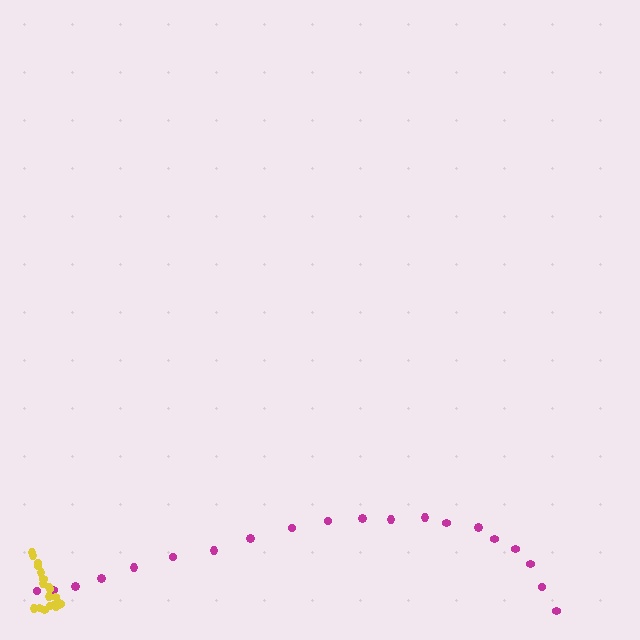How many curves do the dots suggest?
There are 2 distinct paths.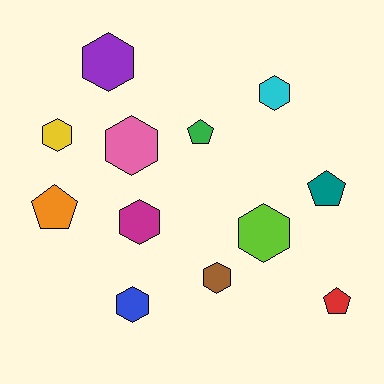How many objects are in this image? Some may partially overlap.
There are 12 objects.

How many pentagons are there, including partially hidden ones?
There are 4 pentagons.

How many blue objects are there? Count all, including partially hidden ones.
There is 1 blue object.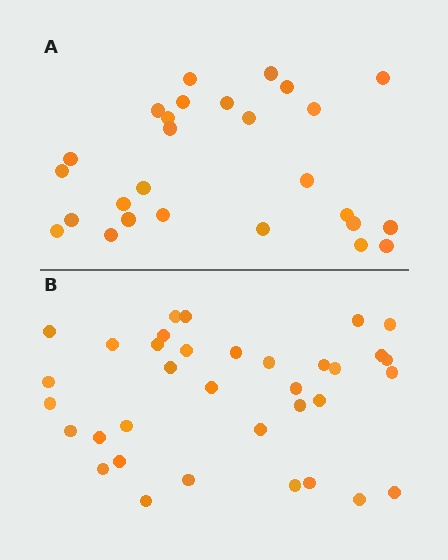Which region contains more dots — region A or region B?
Region B (the bottom region) has more dots.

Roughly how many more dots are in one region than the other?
Region B has roughly 8 or so more dots than region A.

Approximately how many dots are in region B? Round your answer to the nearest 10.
About 40 dots. (The exact count is 35, which rounds to 40.)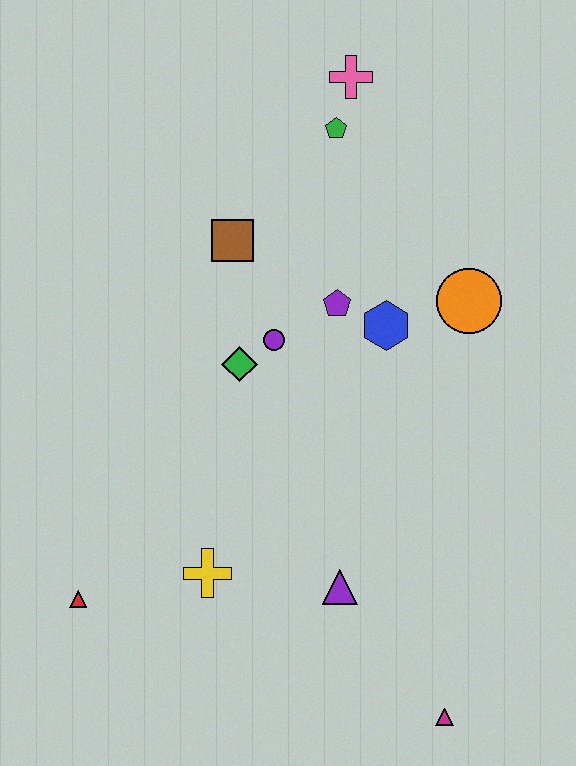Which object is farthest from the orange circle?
The red triangle is farthest from the orange circle.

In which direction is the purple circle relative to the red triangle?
The purple circle is above the red triangle.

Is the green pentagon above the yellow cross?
Yes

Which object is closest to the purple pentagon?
The blue hexagon is closest to the purple pentagon.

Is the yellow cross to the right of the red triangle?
Yes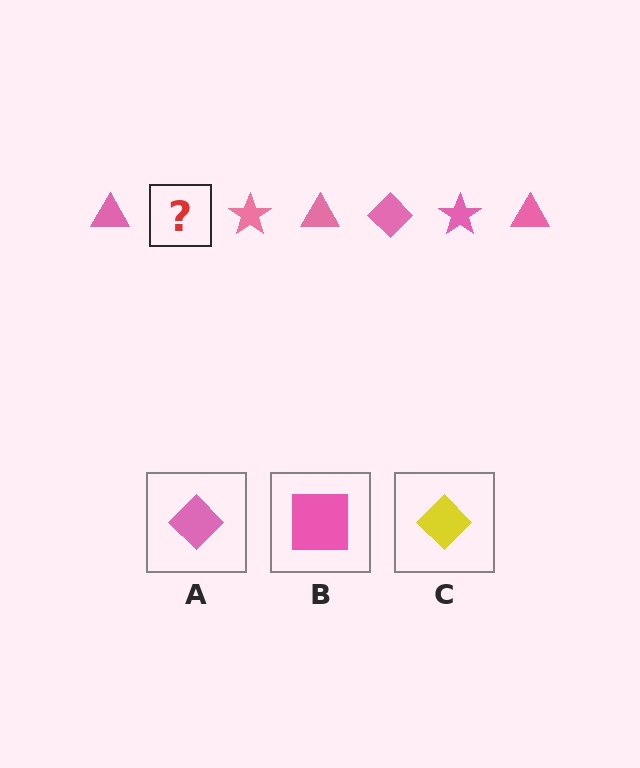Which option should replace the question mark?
Option A.